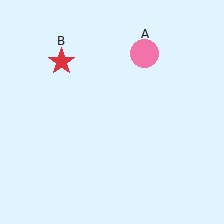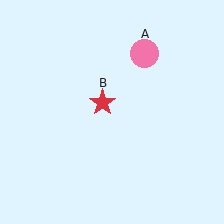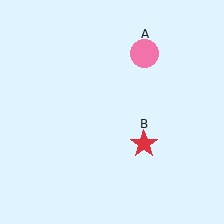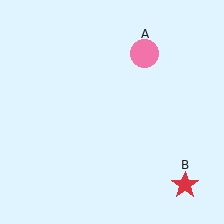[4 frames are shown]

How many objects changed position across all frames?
1 object changed position: red star (object B).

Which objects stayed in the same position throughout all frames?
Pink circle (object A) remained stationary.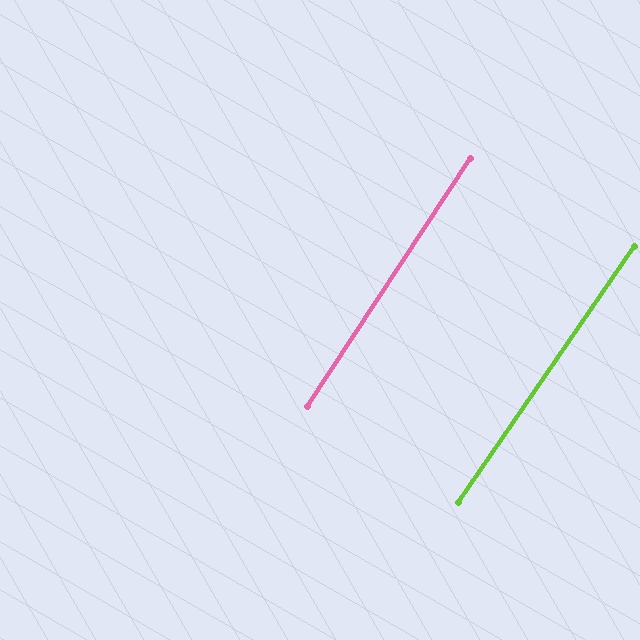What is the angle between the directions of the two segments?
Approximately 1 degree.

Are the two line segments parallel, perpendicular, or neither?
Parallel — their directions differ by only 1.0°.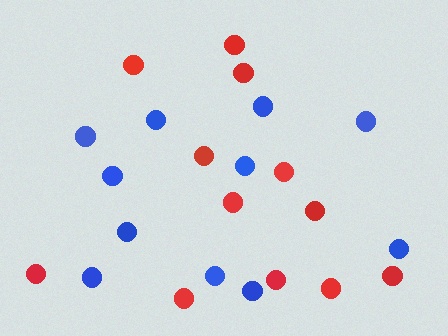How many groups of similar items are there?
There are 2 groups: one group of blue circles (11) and one group of red circles (12).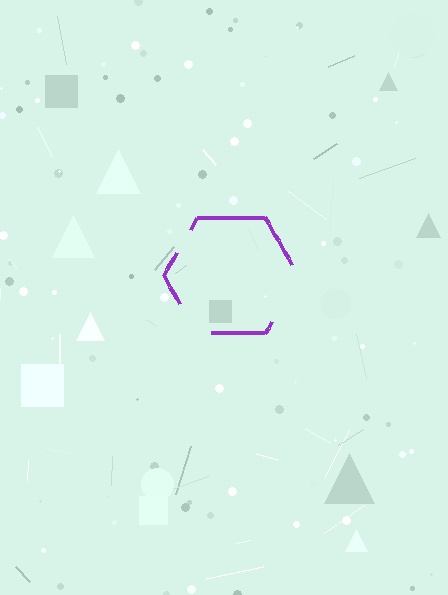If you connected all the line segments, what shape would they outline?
They would outline a hexagon.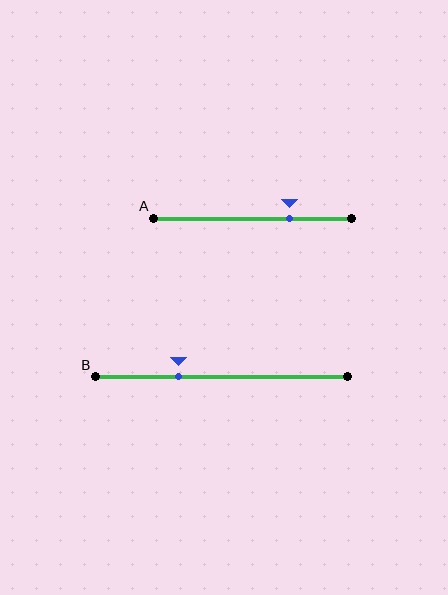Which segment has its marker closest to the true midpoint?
Segment B has its marker closest to the true midpoint.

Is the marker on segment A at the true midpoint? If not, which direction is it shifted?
No, the marker on segment A is shifted to the right by about 19% of the segment length.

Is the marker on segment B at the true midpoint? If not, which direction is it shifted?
No, the marker on segment B is shifted to the left by about 17% of the segment length.